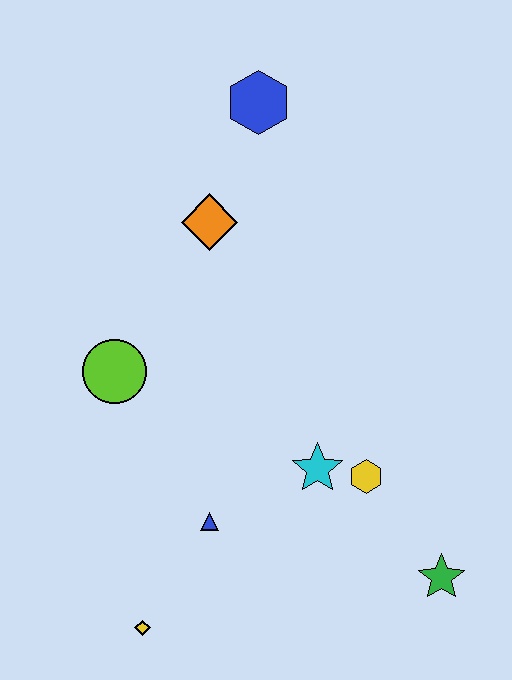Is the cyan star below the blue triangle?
No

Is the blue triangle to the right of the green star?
No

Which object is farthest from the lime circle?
The green star is farthest from the lime circle.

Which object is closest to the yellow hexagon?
The cyan star is closest to the yellow hexagon.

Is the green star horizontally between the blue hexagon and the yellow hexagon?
No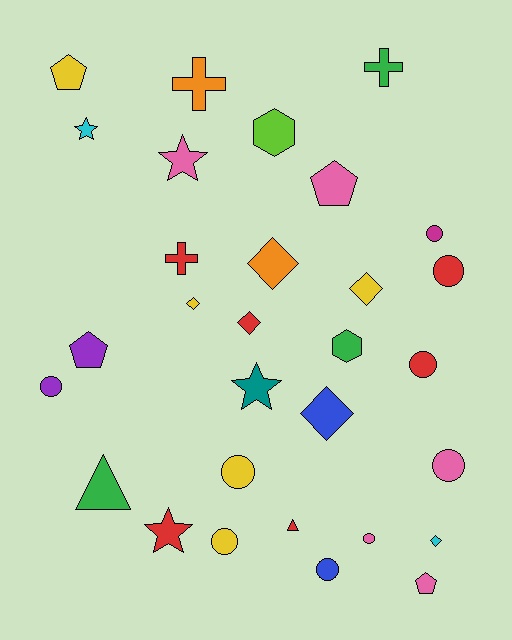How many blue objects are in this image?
There are 2 blue objects.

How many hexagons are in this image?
There are 2 hexagons.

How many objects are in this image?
There are 30 objects.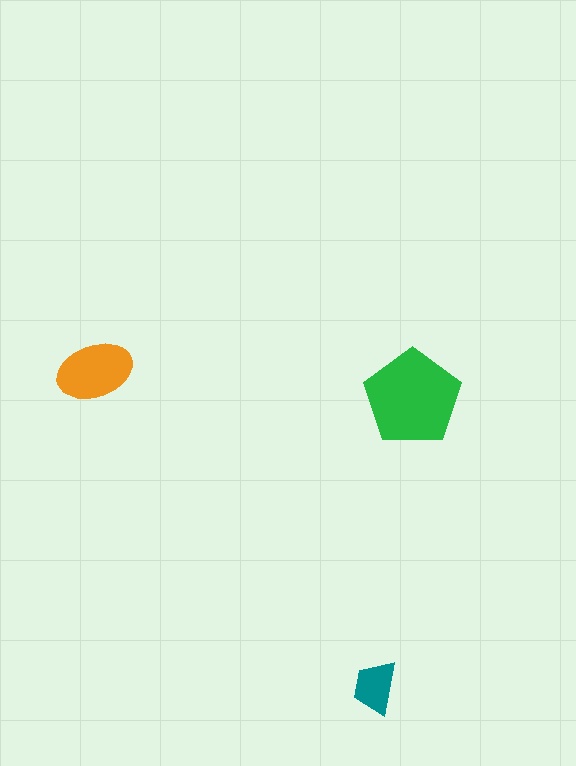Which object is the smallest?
The teal trapezoid.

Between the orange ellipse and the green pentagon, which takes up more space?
The green pentagon.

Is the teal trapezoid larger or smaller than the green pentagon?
Smaller.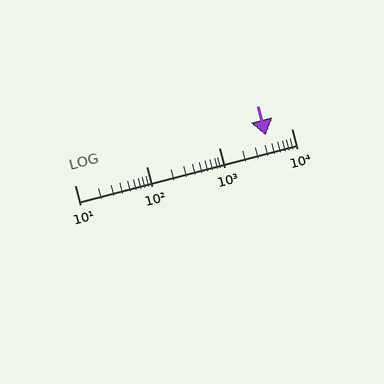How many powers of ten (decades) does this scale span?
The scale spans 3 decades, from 10 to 10000.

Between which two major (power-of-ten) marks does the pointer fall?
The pointer is between 1000 and 10000.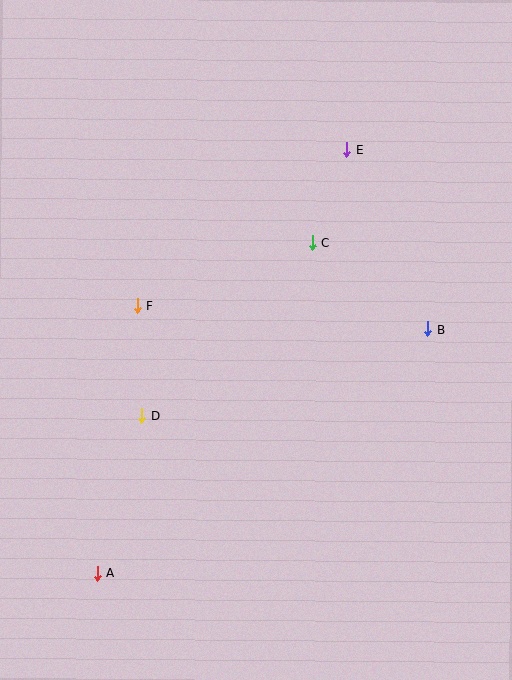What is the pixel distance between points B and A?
The distance between B and A is 410 pixels.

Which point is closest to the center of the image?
Point C at (312, 243) is closest to the center.